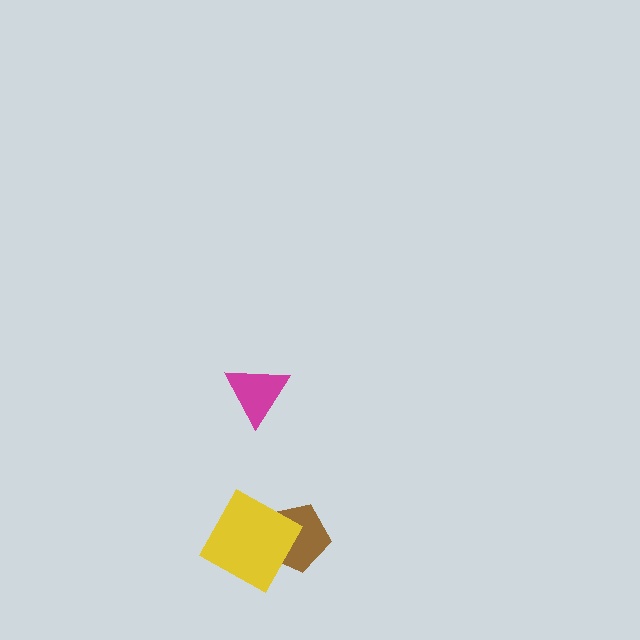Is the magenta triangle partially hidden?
No, no other shape covers it.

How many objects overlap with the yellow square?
1 object overlaps with the yellow square.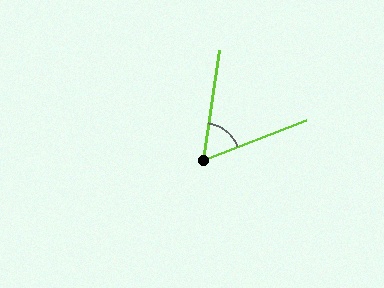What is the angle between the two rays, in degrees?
Approximately 61 degrees.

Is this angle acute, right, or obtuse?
It is acute.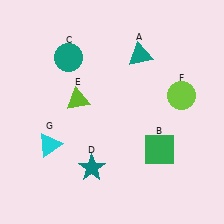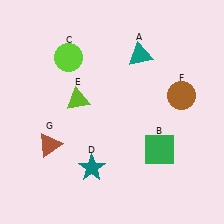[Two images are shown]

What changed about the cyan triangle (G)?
In Image 1, G is cyan. In Image 2, it changed to brown.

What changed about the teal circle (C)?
In Image 1, C is teal. In Image 2, it changed to lime.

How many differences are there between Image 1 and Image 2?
There are 3 differences between the two images.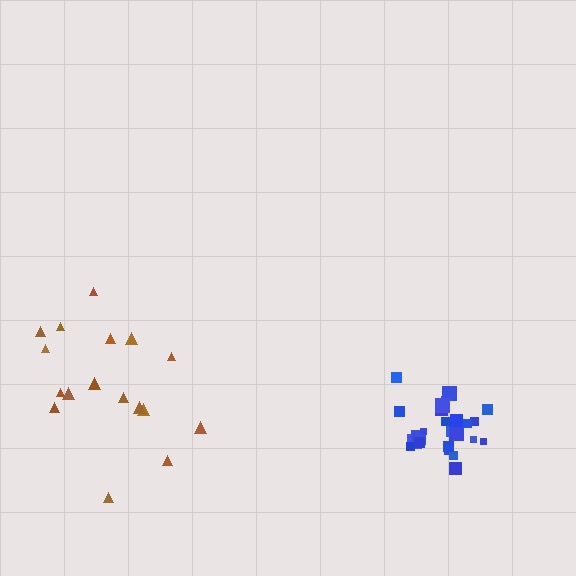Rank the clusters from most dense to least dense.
blue, brown.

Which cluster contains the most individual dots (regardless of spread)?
Blue (26).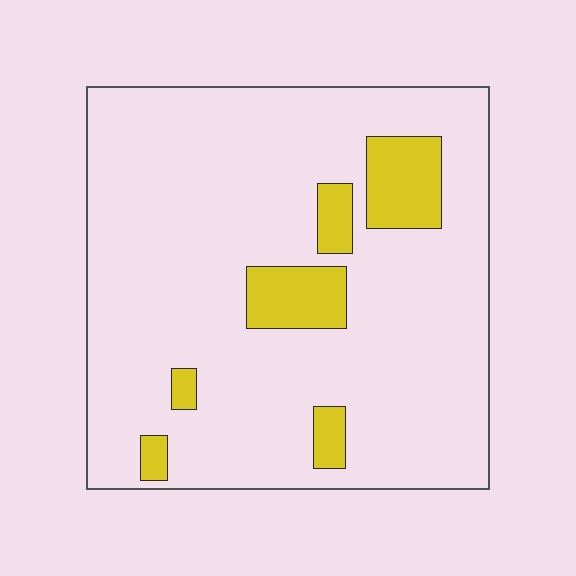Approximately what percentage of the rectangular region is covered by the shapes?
Approximately 15%.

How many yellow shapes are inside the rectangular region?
6.